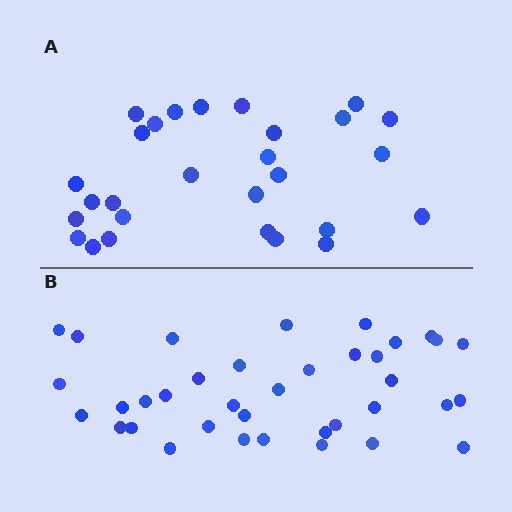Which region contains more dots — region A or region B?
Region B (the bottom region) has more dots.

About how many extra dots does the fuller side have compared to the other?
Region B has roughly 8 or so more dots than region A.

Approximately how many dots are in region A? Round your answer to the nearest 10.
About 30 dots. (The exact count is 28, which rounds to 30.)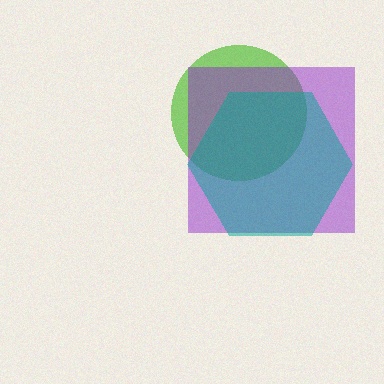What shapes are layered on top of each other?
The layered shapes are: a lime circle, a purple square, a teal hexagon.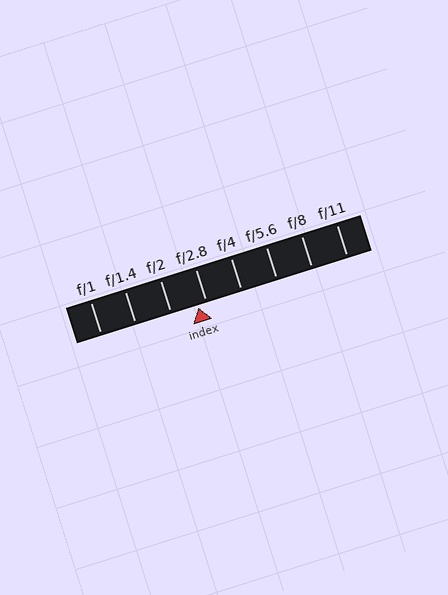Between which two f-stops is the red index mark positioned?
The index mark is between f/2 and f/2.8.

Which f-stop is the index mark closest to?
The index mark is closest to f/2.8.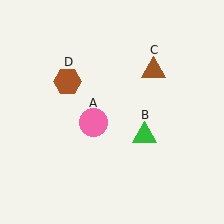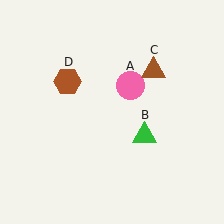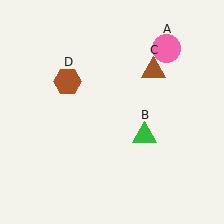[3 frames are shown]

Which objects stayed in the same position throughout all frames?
Green triangle (object B) and brown triangle (object C) and brown hexagon (object D) remained stationary.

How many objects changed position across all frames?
1 object changed position: pink circle (object A).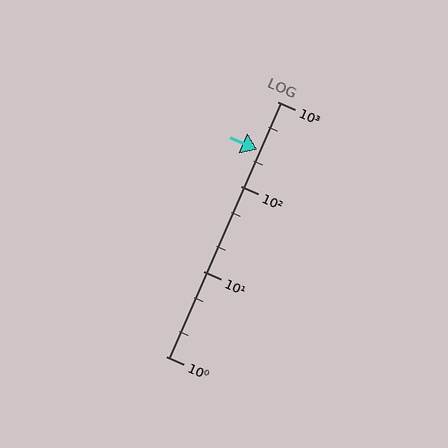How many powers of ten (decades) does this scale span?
The scale spans 3 decades, from 1 to 1000.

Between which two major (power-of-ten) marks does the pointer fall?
The pointer is between 100 and 1000.